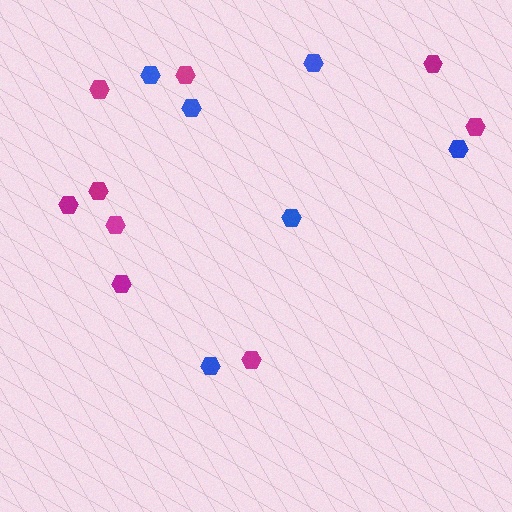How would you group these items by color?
There are 2 groups: one group of blue hexagons (6) and one group of magenta hexagons (9).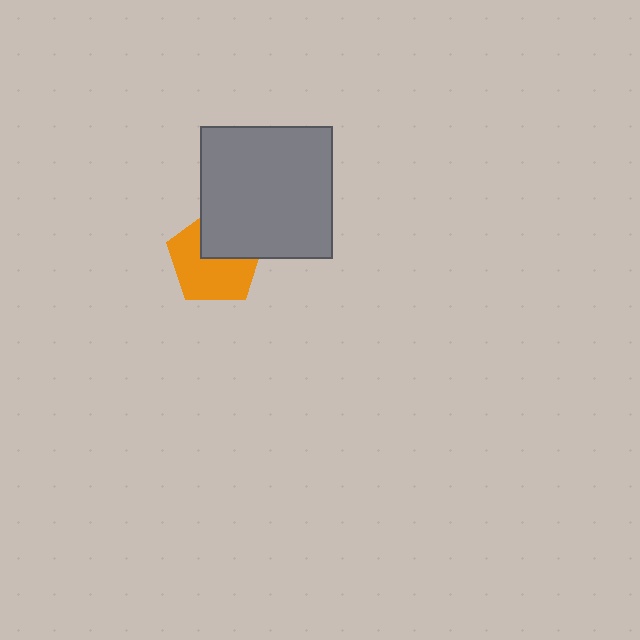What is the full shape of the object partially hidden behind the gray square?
The partially hidden object is an orange pentagon.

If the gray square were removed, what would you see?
You would see the complete orange pentagon.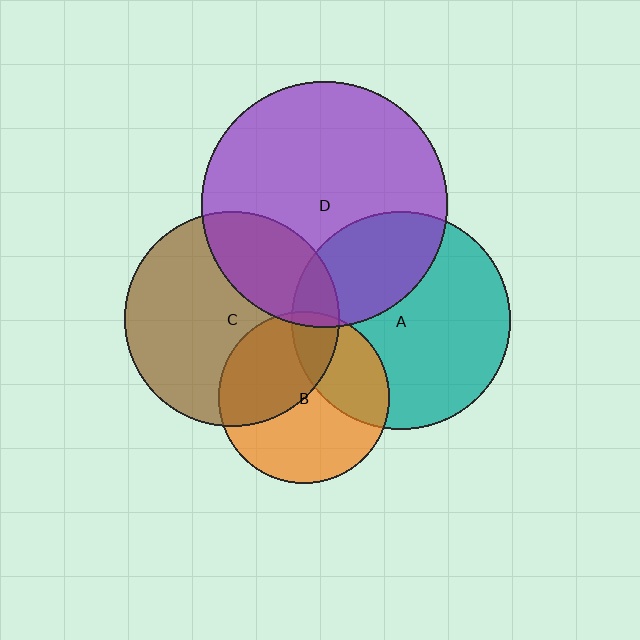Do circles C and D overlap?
Yes.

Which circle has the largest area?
Circle D (purple).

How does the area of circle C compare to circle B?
Approximately 1.6 times.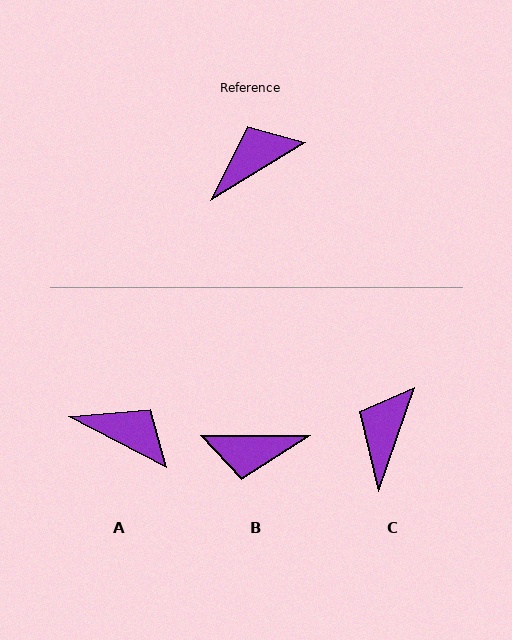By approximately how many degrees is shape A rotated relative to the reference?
Approximately 59 degrees clockwise.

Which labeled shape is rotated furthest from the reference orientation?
B, about 149 degrees away.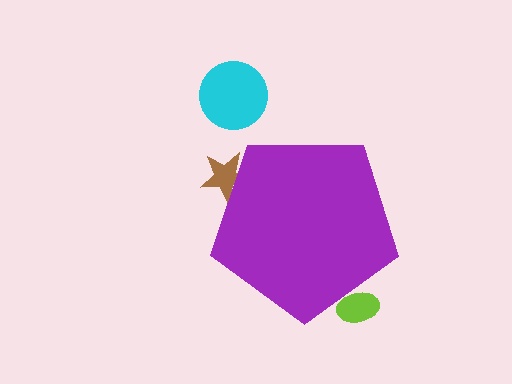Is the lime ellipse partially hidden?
Yes, the lime ellipse is partially hidden behind the purple pentagon.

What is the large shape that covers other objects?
A purple pentagon.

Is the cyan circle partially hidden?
No, the cyan circle is fully visible.